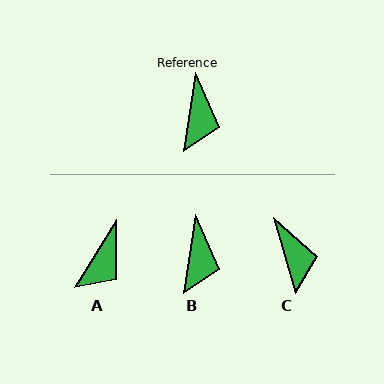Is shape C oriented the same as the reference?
No, it is off by about 25 degrees.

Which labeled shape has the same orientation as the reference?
B.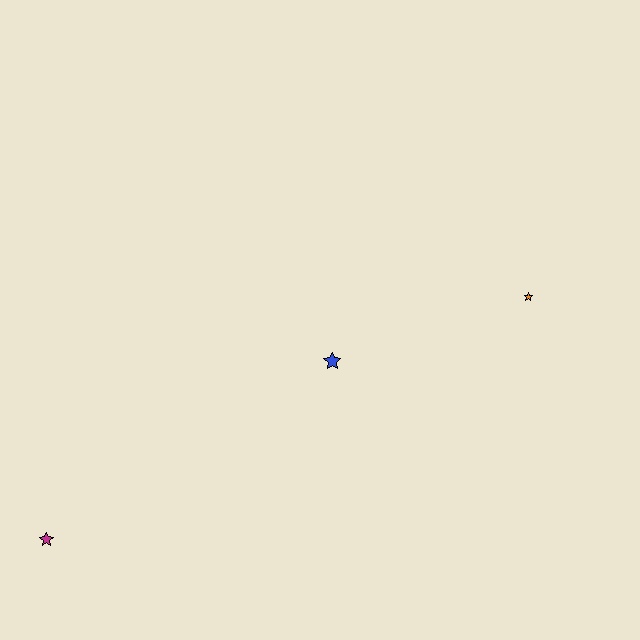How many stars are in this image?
There are 3 stars.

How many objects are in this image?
There are 3 objects.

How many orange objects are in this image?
There is 1 orange object.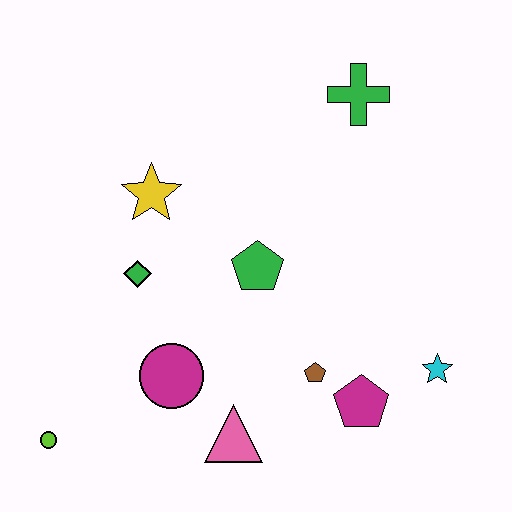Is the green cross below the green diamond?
No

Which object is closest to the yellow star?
The green diamond is closest to the yellow star.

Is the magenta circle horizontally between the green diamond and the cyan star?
Yes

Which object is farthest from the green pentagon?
The lime circle is farthest from the green pentagon.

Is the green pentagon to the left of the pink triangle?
No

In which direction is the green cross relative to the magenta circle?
The green cross is above the magenta circle.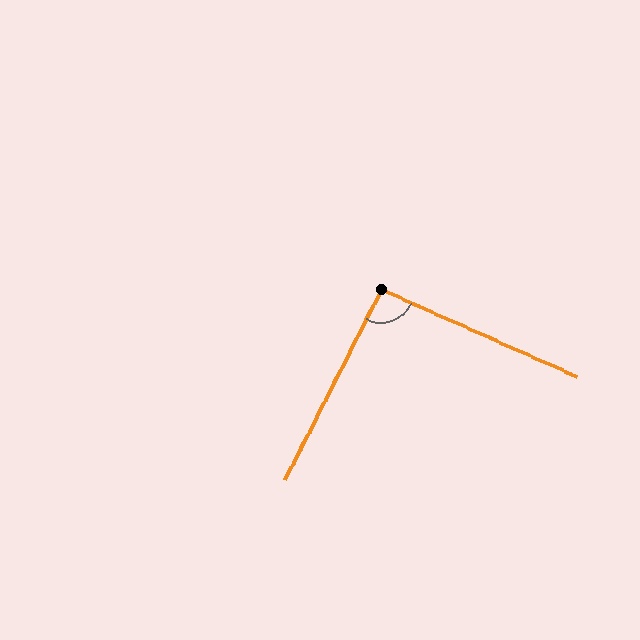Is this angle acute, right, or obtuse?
It is approximately a right angle.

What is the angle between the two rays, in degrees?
Approximately 93 degrees.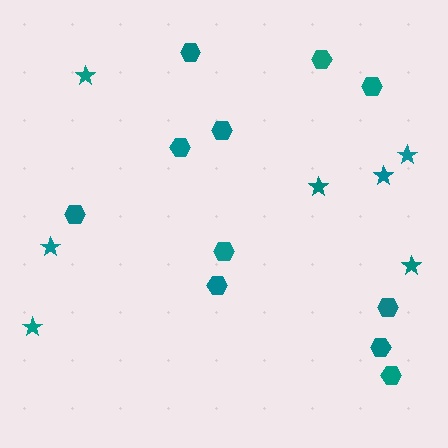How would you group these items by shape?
There are 2 groups: one group of hexagons (11) and one group of stars (7).